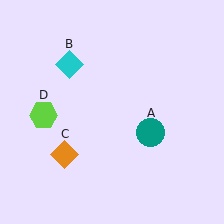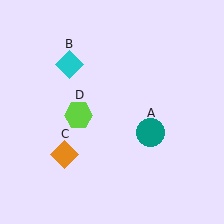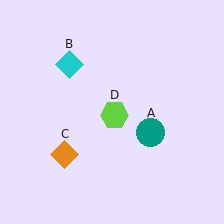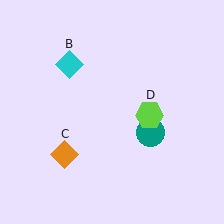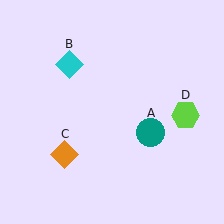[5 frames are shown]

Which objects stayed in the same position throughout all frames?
Teal circle (object A) and cyan diamond (object B) and orange diamond (object C) remained stationary.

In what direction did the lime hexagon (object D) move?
The lime hexagon (object D) moved right.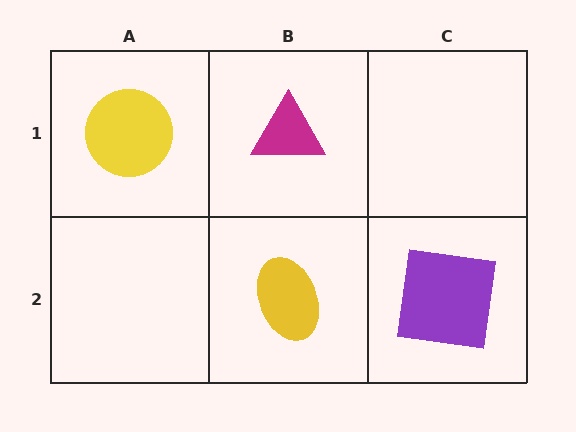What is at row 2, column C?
A purple square.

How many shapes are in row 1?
2 shapes.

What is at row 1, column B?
A magenta triangle.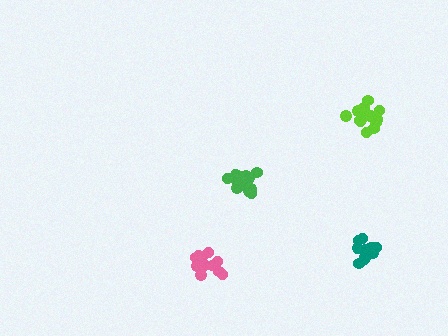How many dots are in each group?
Group 1: 16 dots, Group 2: 13 dots, Group 3: 14 dots, Group 4: 14 dots (57 total).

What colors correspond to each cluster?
The clusters are colored: green, lime, pink, teal.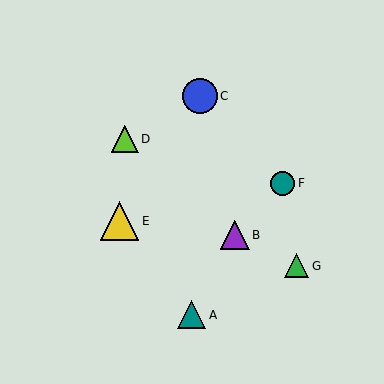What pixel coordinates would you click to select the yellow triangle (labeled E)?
Click at (120, 221) to select the yellow triangle E.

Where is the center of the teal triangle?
The center of the teal triangle is at (192, 315).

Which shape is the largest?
The yellow triangle (labeled E) is the largest.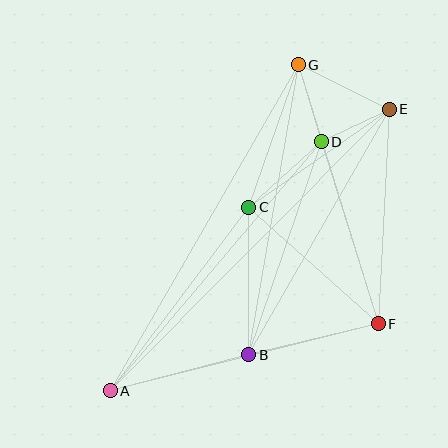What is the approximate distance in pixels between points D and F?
The distance between D and F is approximately 191 pixels.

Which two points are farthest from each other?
Points A and E are farthest from each other.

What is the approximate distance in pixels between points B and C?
The distance between B and C is approximately 148 pixels.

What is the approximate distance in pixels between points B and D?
The distance between B and D is approximately 225 pixels.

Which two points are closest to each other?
Points D and E are closest to each other.